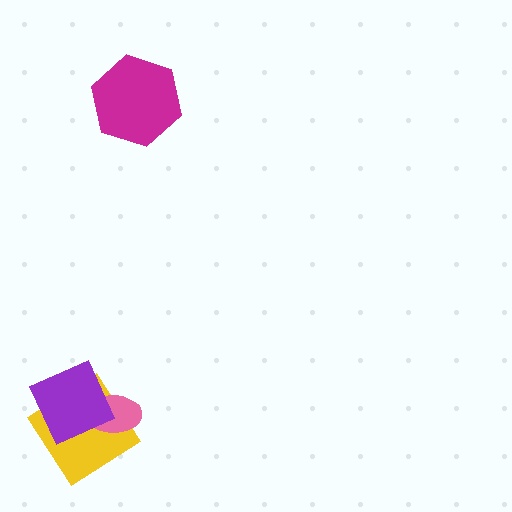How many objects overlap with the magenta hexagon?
0 objects overlap with the magenta hexagon.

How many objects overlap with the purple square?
2 objects overlap with the purple square.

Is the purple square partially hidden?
No, no other shape covers it.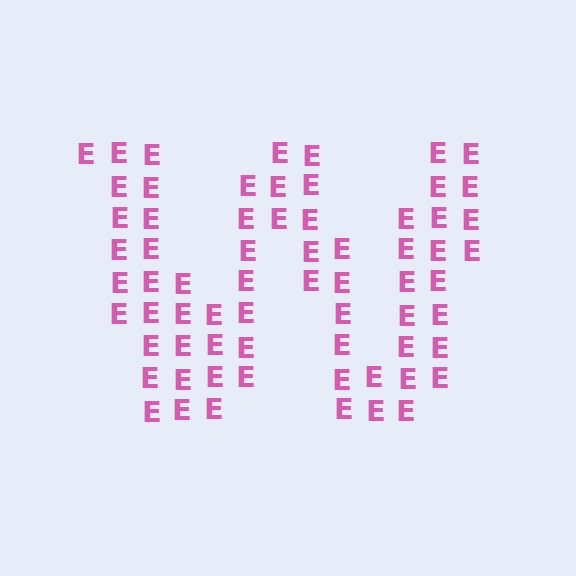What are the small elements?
The small elements are letter E's.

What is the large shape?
The large shape is the letter W.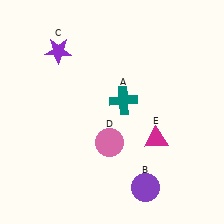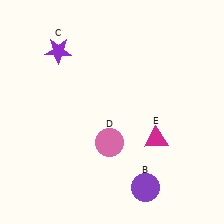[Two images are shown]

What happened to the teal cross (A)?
The teal cross (A) was removed in Image 2. It was in the top-right area of Image 1.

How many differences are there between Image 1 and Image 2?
There is 1 difference between the two images.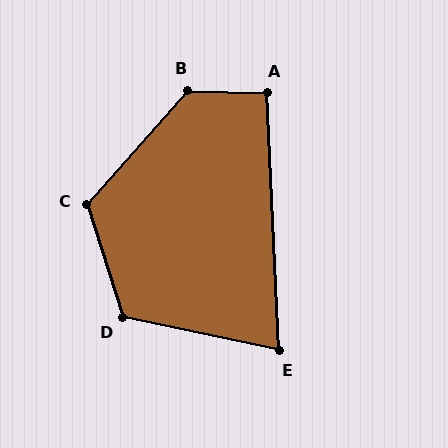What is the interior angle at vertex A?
Approximately 94 degrees (approximately right).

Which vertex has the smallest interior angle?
E, at approximately 75 degrees.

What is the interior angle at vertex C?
Approximately 121 degrees (obtuse).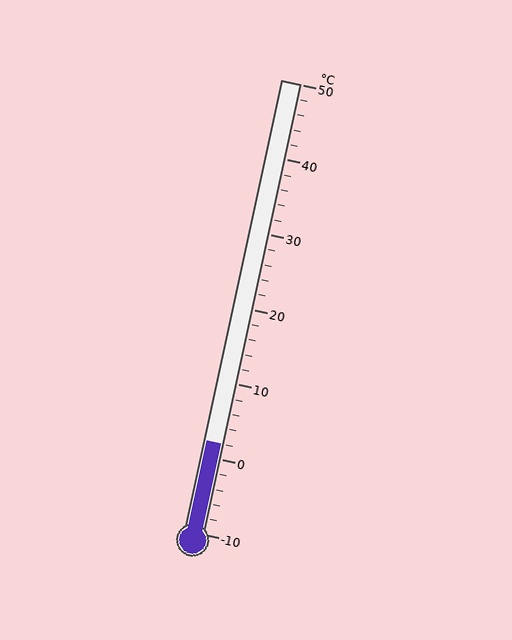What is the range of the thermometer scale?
The thermometer scale ranges from -10°C to 50°C.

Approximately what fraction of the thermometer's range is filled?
The thermometer is filled to approximately 20% of its range.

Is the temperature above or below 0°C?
The temperature is above 0°C.